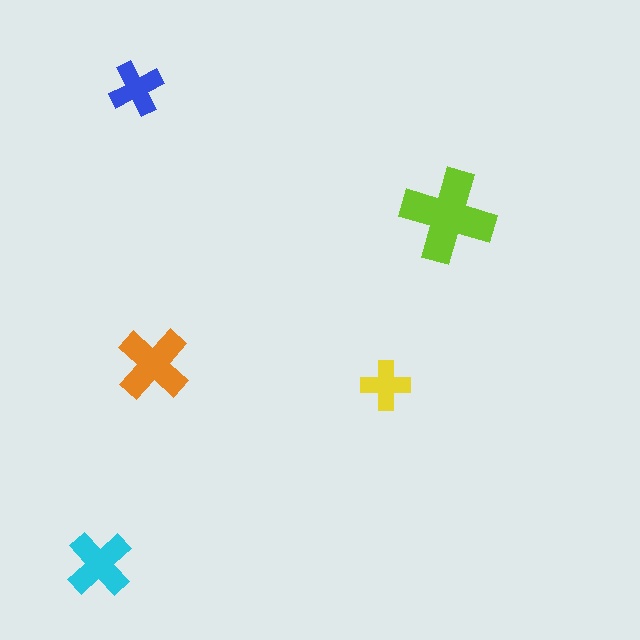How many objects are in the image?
There are 5 objects in the image.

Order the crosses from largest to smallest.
the lime one, the orange one, the cyan one, the blue one, the yellow one.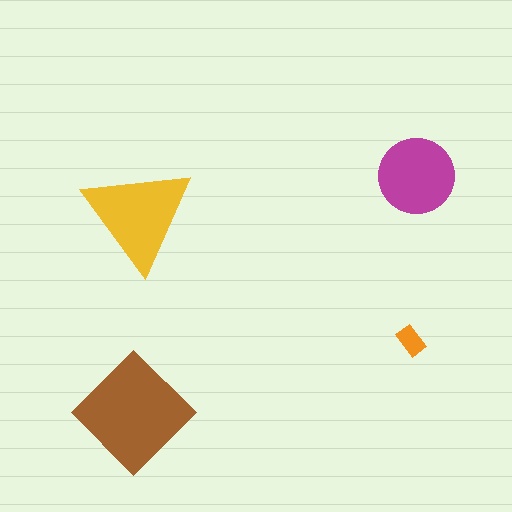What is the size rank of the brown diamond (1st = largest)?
1st.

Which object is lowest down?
The brown diamond is bottommost.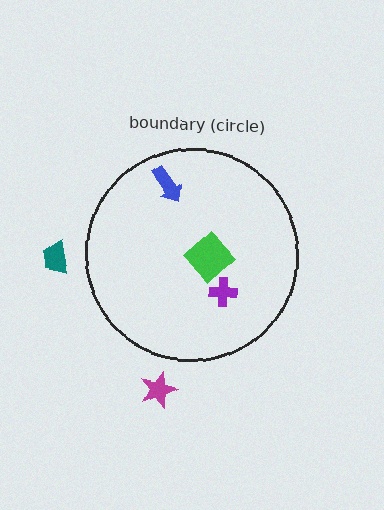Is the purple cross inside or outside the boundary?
Inside.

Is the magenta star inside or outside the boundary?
Outside.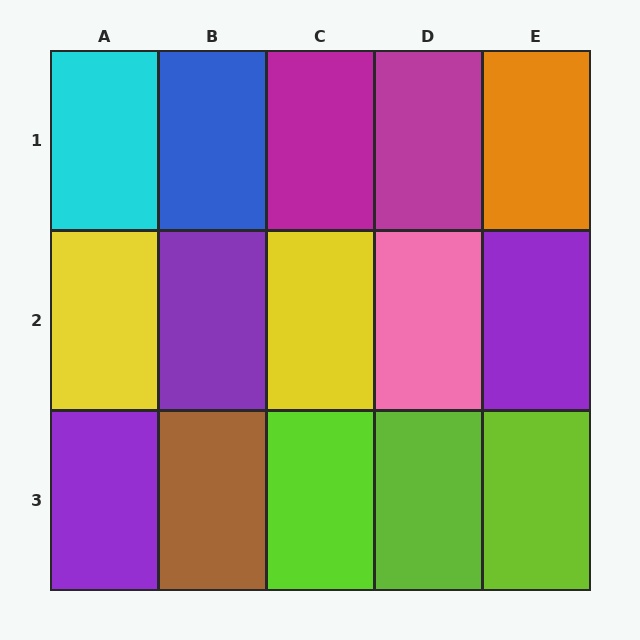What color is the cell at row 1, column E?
Orange.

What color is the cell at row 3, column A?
Purple.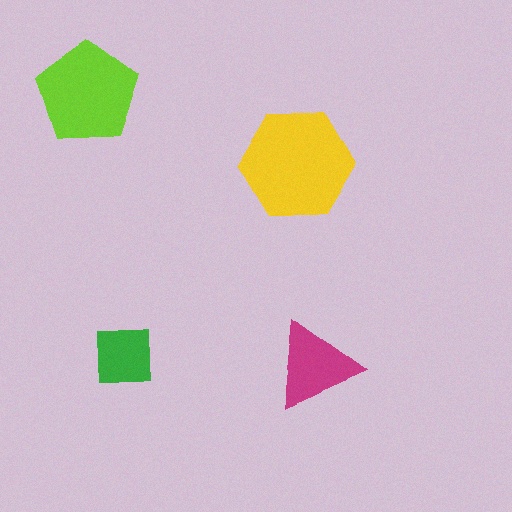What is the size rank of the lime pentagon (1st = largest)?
2nd.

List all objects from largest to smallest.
The yellow hexagon, the lime pentagon, the magenta triangle, the green square.